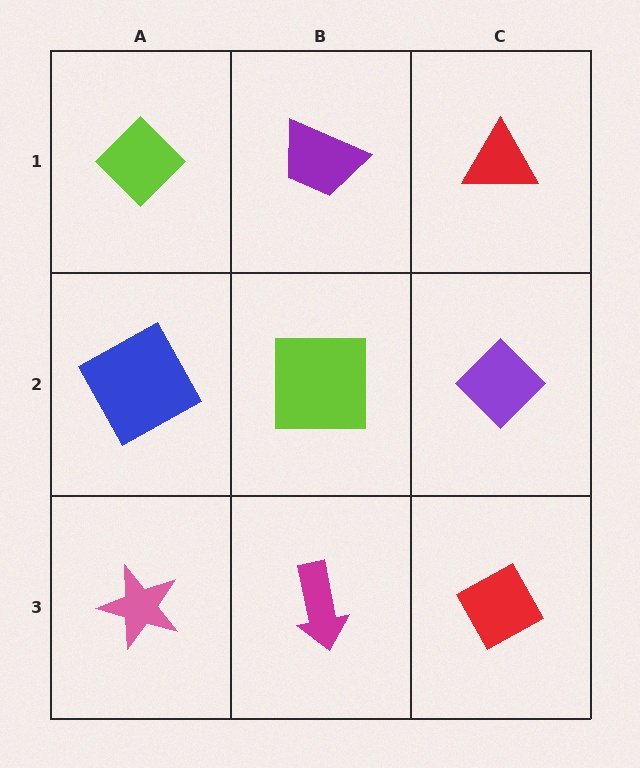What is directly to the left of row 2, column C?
A lime square.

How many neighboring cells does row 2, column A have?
3.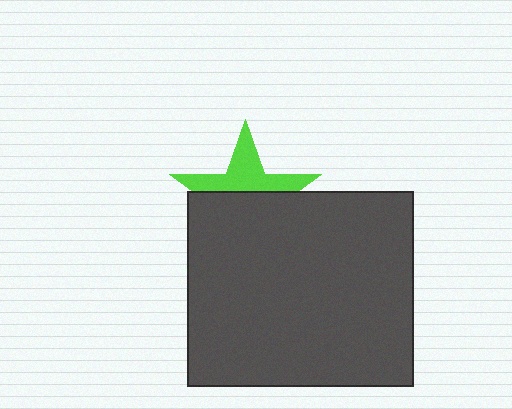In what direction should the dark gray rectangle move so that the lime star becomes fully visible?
The dark gray rectangle should move down. That is the shortest direction to clear the overlap and leave the lime star fully visible.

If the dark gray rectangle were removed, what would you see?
You would see the complete lime star.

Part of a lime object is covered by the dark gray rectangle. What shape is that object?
It is a star.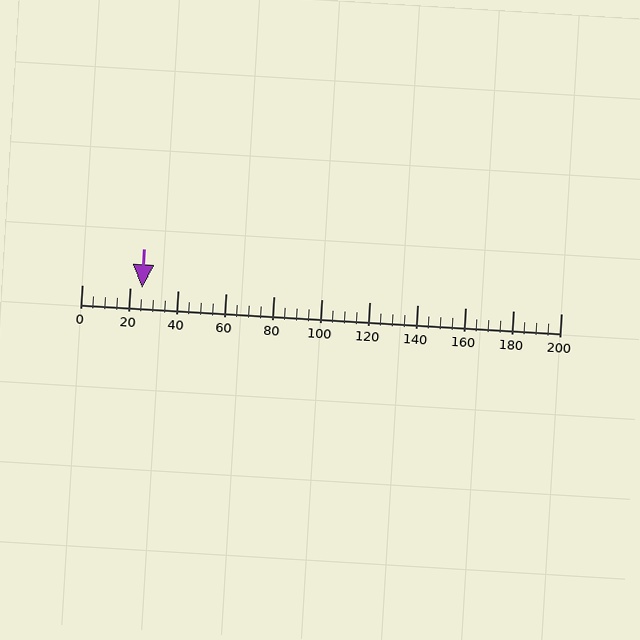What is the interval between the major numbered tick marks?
The major tick marks are spaced 20 units apart.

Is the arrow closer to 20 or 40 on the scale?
The arrow is closer to 20.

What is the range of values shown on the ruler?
The ruler shows values from 0 to 200.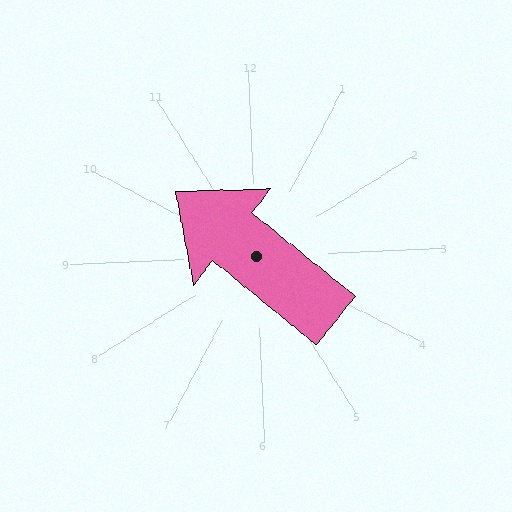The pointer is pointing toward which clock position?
Roughly 10 o'clock.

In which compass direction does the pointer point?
Northwest.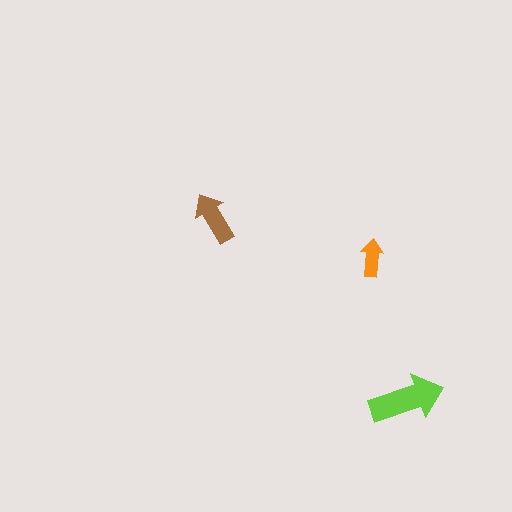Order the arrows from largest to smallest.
the lime one, the brown one, the orange one.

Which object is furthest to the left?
The brown arrow is leftmost.